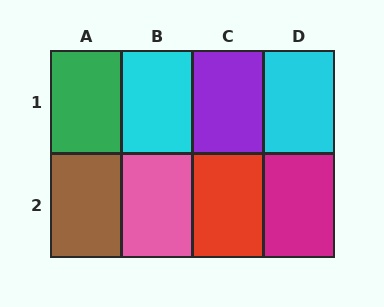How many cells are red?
1 cell is red.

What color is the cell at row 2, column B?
Pink.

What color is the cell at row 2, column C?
Red.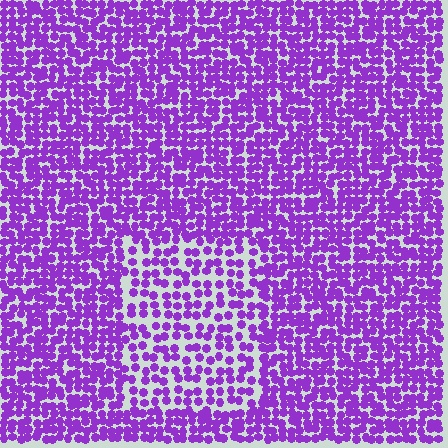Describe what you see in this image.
The image contains small purple elements arranged at two different densities. A rectangle-shaped region is visible where the elements are less densely packed than the surrounding area.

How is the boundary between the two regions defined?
The boundary is defined by a change in element density (approximately 1.7x ratio). All elements are the same color, size, and shape.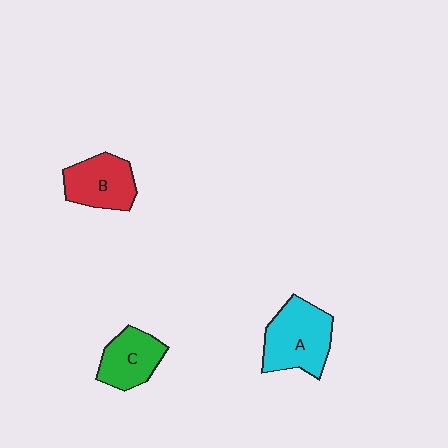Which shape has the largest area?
Shape A (cyan).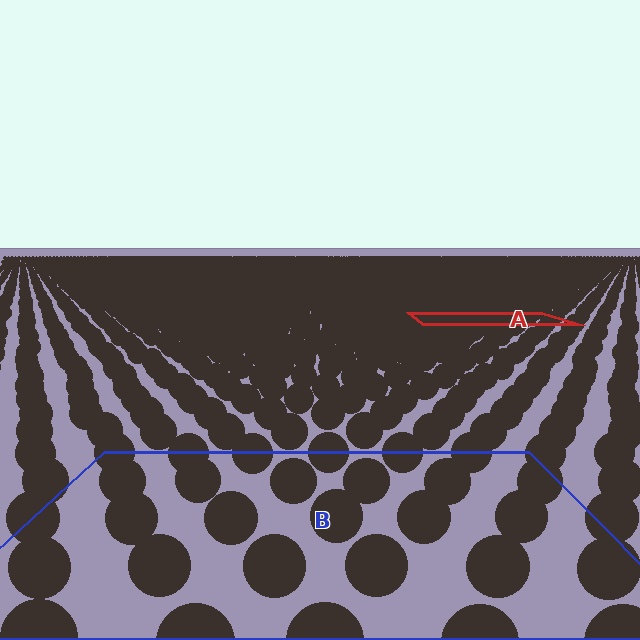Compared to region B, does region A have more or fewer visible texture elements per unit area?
Region A has more texture elements per unit area — they are packed more densely because it is farther away.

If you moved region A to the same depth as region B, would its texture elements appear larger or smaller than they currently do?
They would appear larger. At a closer depth, the same texture elements are projected at a bigger on-screen size.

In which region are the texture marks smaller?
The texture marks are smaller in region A, because it is farther away.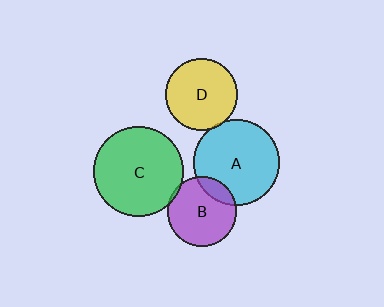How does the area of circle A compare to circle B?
Approximately 1.5 times.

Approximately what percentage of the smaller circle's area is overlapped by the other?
Approximately 5%.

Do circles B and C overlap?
Yes.